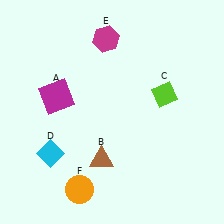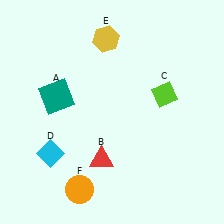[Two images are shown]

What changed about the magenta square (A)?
In Image 1, A is magenta. In Image 2, it changed to teal.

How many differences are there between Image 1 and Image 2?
There are 3 differences between the two images.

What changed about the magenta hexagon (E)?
In Image 1, E is magenta. In Image 2, it changed to yellow.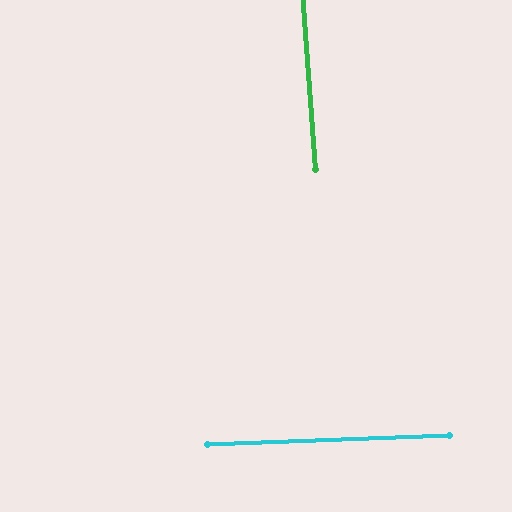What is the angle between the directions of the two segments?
Approximately 88 degrees.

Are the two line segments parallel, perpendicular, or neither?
Perpendicular — they meet at approximately 88°.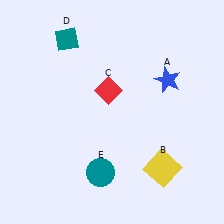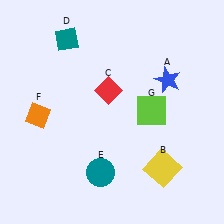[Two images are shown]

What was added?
An orange diamond (F), a lime square (G) were added in Image 2.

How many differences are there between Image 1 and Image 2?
There are 2 differences between the two images.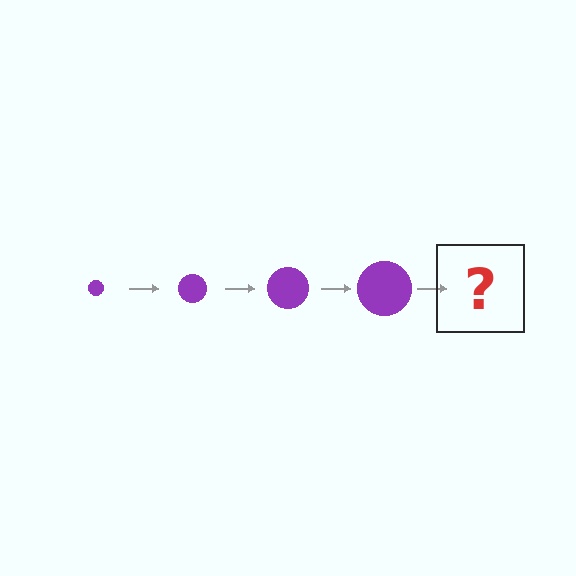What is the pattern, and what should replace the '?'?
The pattern is that the circle gets progressively larger each step. The '?' should be a purple circle, larger than the previous one.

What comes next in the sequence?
The next element should be a purple circle, larger than the previous one.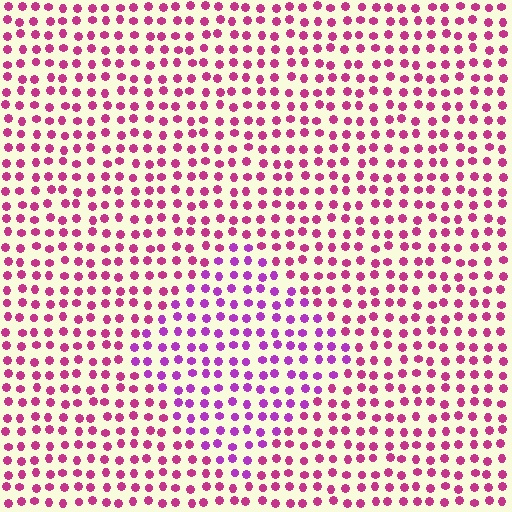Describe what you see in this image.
The image is filled with small magenta elements in a uniform arrangement. A diamond-shaped region is visible where the elements are tinted to a slightly different hue, forming a subtle color boundary.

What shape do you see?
I see a diamond.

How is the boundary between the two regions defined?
The boundary is defined purely by a slight shift in hue (about 32 degrees). Spacing, size, and orientation are identical on both sides.